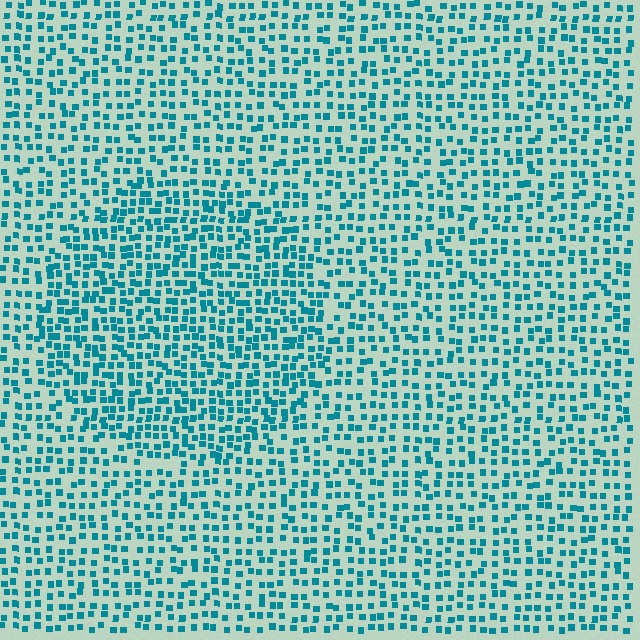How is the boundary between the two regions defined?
The boundary is defined by a change in element density (approximately 1.5x ratio). All elements are the same color, size, and shape.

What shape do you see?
I see a circle.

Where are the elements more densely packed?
The elements are more densely packed inside the circle boundary.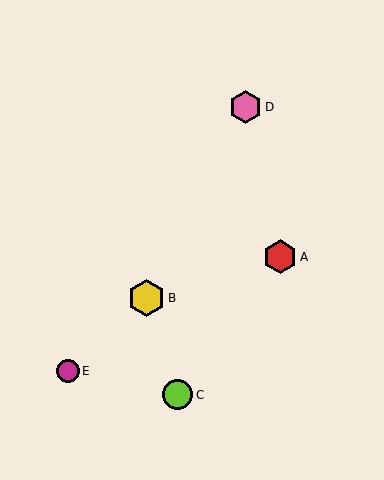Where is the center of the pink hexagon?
The center of the pink hexagon is at (246, 107).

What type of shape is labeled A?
Shape A is a red hexagon.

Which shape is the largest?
The yellow hexagon (labeled B) is the largest.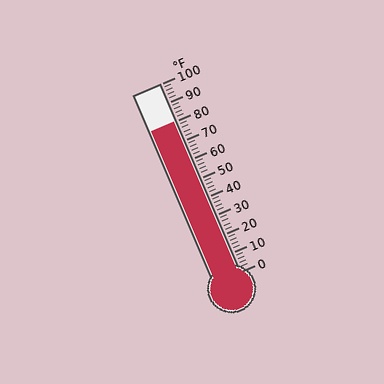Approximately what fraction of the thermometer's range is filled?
The thermometer is filled to approximately 80% of its range.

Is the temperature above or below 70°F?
The temperature is above 70°F.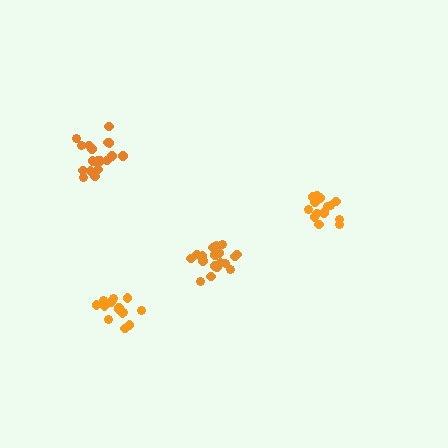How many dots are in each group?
Group 1: 14 dots, Group 2: 19 dots, Group 3: 14 dots, Group 4: 19 dots (66 total).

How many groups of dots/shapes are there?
There are 4 groups.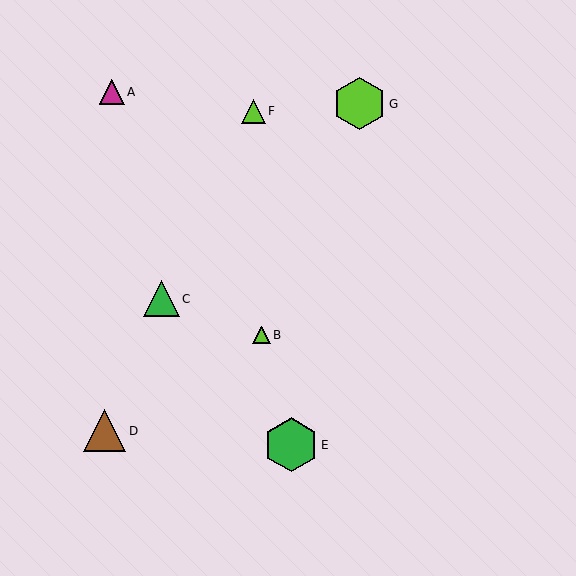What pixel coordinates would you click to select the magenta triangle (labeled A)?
Click at (112, 92) to select the magenta triangle A.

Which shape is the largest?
The green hexagon (labeled E) is the largest.